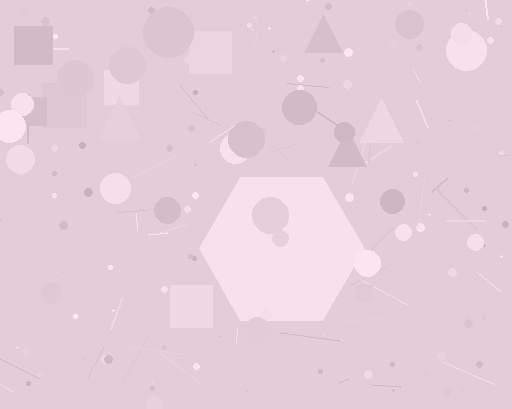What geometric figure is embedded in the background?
A hexagon is embedded in the background.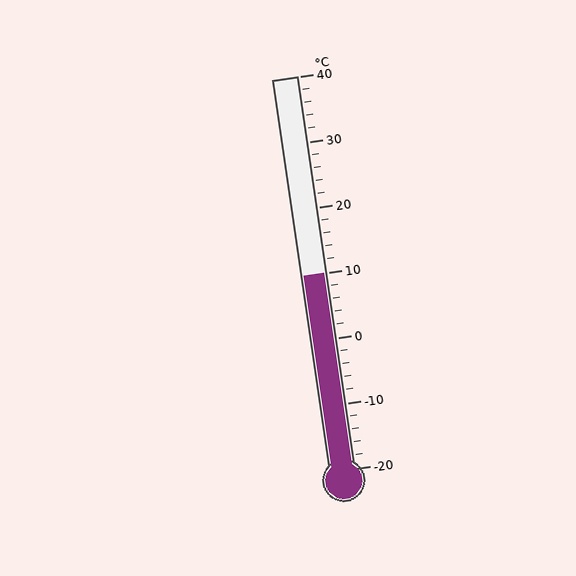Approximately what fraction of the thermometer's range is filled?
The thermometer is filled to approximately 50% of its range.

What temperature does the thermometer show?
The thermometer shows approximately 10°C.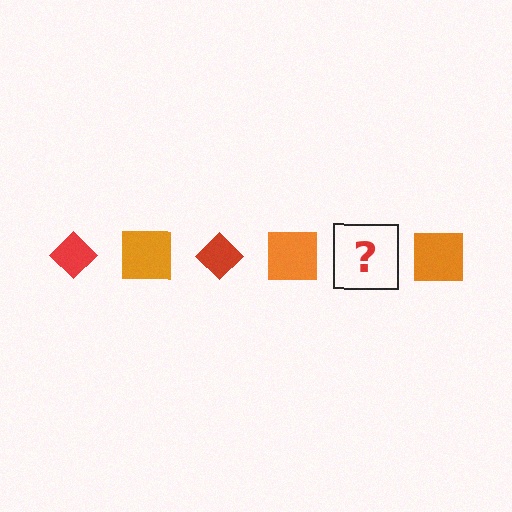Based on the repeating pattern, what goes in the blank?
The blank should be a red diamond.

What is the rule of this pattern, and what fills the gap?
The rule is that the pattern alternates between red diamond and orange square. The gap should be filled with a red diamond.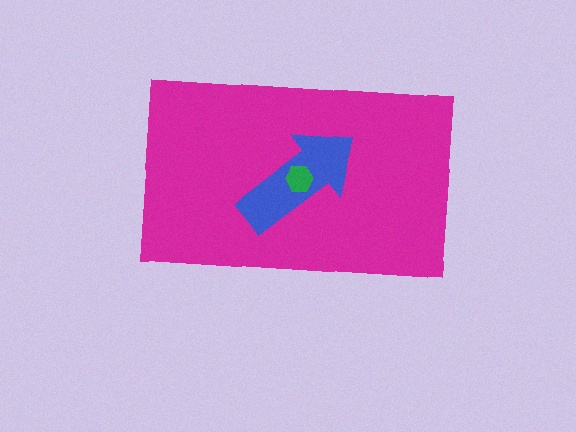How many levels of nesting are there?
3.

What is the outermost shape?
The magenta rectangle.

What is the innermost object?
The green hexagon.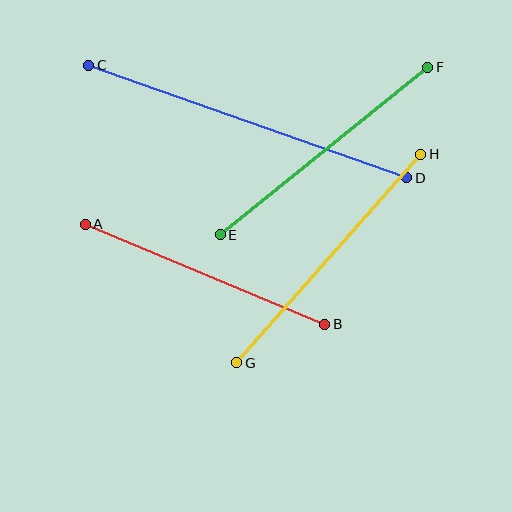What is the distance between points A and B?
The distance is approximately 260 pixels.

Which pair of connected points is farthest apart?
Points C and D are farthest apart.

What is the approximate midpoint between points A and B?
The midpoint is at approximately (205, 274) pixels.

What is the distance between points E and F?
The distance is approximately 267 pixels.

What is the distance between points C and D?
The distance is approximately 337 pixels.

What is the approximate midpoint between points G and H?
The midpoint is at approximately (329, 259) pixels.